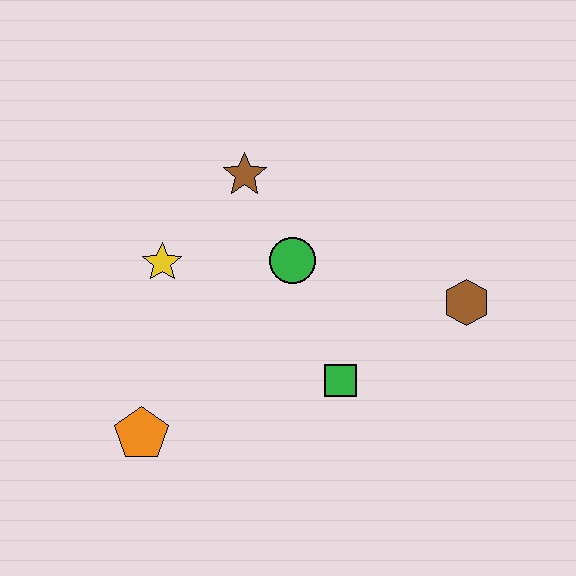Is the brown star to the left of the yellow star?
No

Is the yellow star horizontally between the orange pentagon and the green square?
Yes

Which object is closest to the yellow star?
The brown star is closest to the yellow star.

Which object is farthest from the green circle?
The orange pentagon is farthest from the green circle.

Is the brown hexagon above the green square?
Yes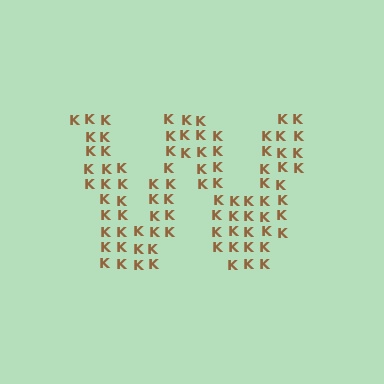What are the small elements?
The small elements are letter K's.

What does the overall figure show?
The overall figure shows the letter W.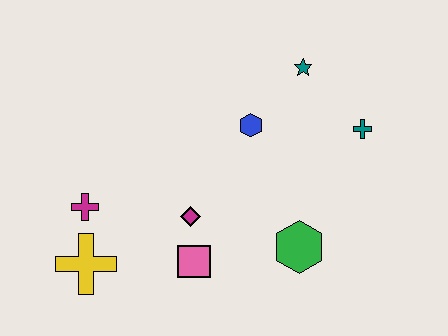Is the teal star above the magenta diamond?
Yes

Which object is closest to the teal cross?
The teal star is closest to the teal cross.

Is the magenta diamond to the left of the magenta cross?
No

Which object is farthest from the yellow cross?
The teal cross is farthest from the yellow cross.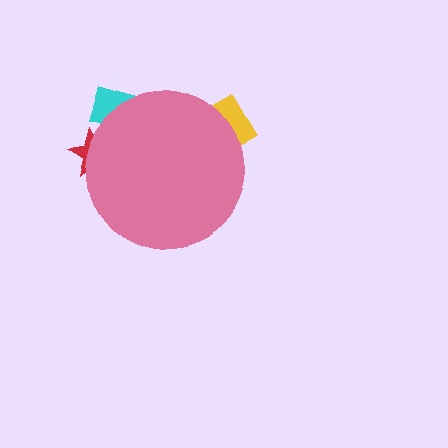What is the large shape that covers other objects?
A pink circle.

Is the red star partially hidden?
Yes, the red star is partially hidden behind the pink circle.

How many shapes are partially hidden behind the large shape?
3 shapes are partially hidden.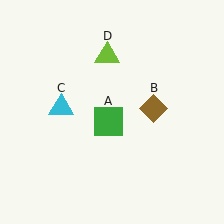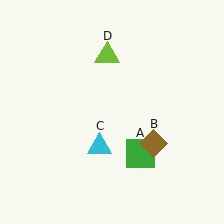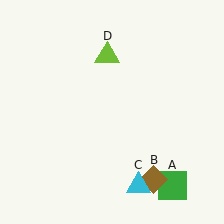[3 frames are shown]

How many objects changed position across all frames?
3 objects changed position: green square (object A), brown diamond (object B), cyan triangle (object C).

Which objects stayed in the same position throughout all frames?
Lime triangle (object D) remained stationary.